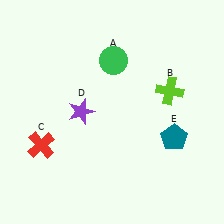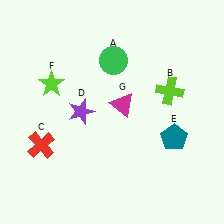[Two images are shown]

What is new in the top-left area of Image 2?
A lime star (F) was added in the top-left area of Image 2.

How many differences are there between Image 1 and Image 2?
There are 2 differences between the two images.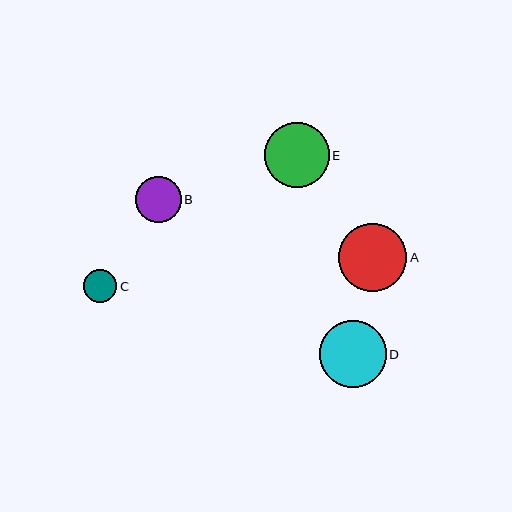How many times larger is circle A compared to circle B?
Circle A is approximately 1.5 times the size of circle B.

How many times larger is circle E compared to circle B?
Circle E is approximately 1.4 times the size of circle B.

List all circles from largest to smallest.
From largest to smallest: A, D, E, B, C.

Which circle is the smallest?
Circle C is the smallest with a size of approximately 33 pixels.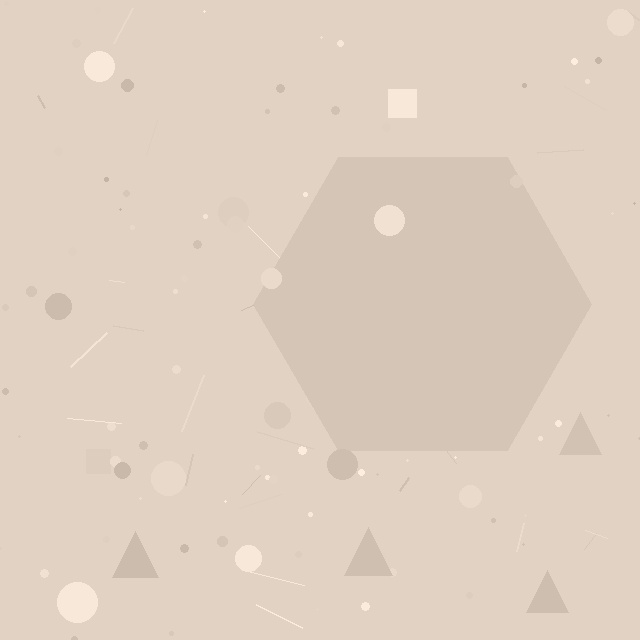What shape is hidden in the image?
A hexagon is hidden in the image.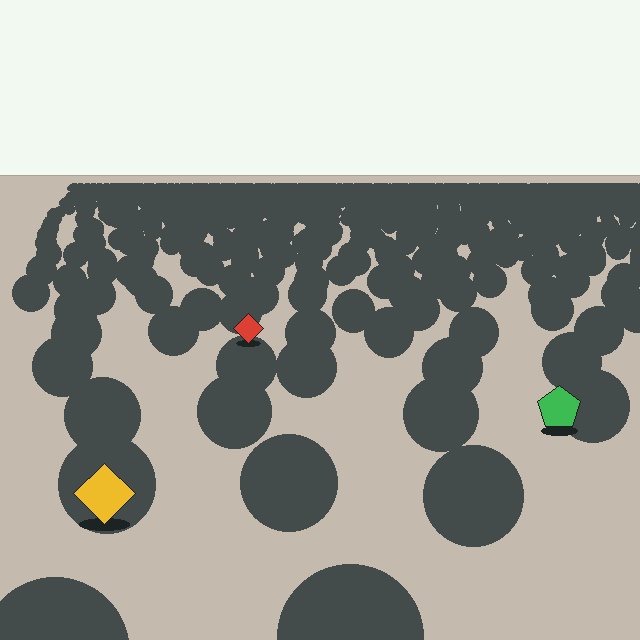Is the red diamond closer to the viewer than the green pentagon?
No. The green pentagon is closer — you can tell from the texture gradient: the ground texture is coarser near it.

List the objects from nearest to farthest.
From nearest to farthest: the yellow diamond, the green pentagon, the red diamond.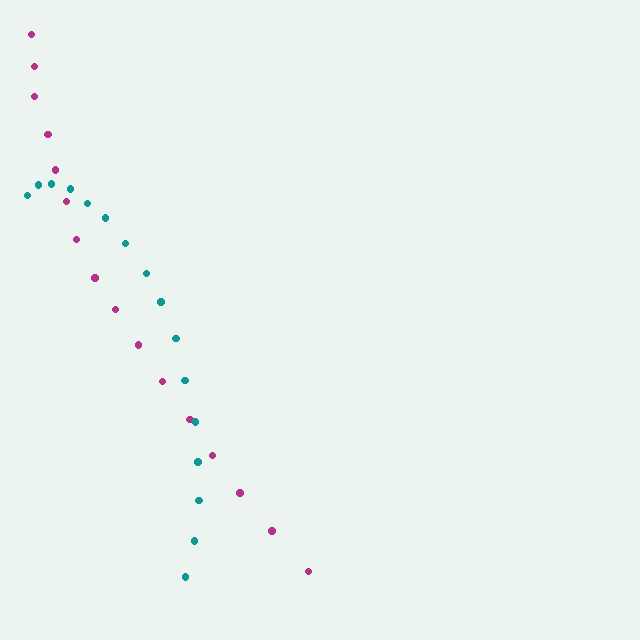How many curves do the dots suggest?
There are 2 distinct paths.